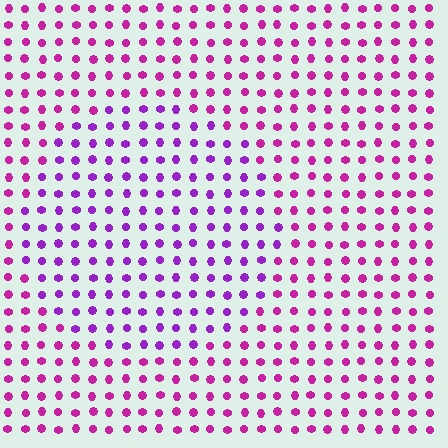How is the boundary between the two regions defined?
The boundary is defined purely by a slight shift in hue (about 31 degrees). Spacing, size, and orientation are identical on both sides.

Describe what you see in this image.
The image is filled with small magenta elements in a uniform arrangement. A circle-shaped region is visible where the elements are tinted to a slightly different hue, forming a subtle color boundary.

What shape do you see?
I see a circle.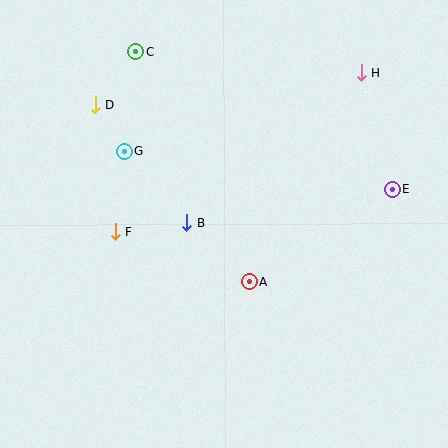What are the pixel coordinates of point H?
Point H is at (362, 73).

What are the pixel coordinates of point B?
Point B is at (187, 223).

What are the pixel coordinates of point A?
Point A is at (249, 282).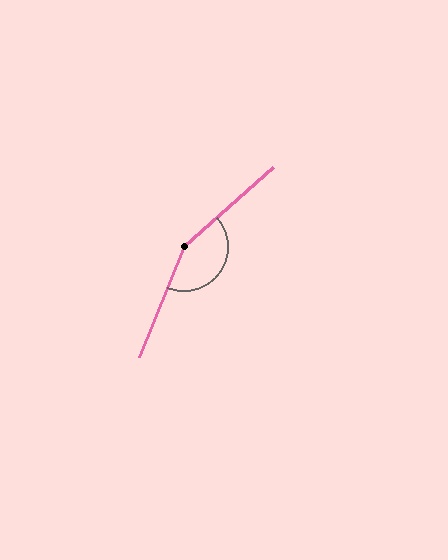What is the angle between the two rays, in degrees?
Approximately 153 degrees.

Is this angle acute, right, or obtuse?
It is obtuse.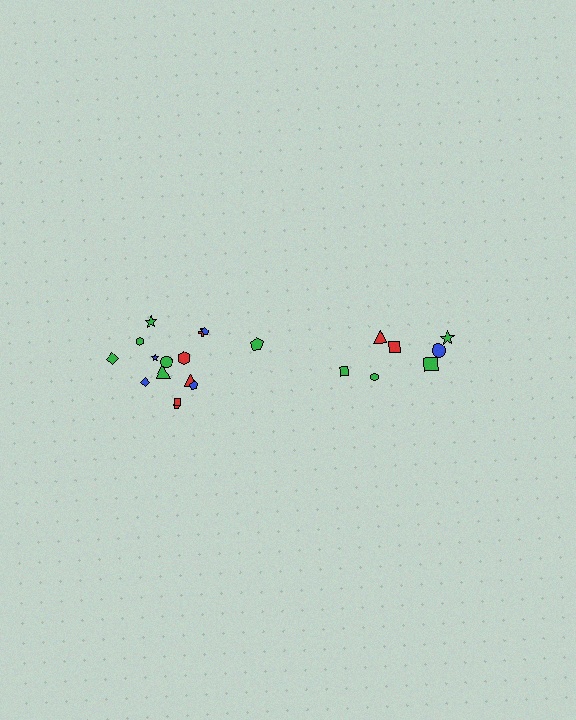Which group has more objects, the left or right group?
The left group.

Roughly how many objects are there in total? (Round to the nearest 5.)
Roughly 20 objects in total.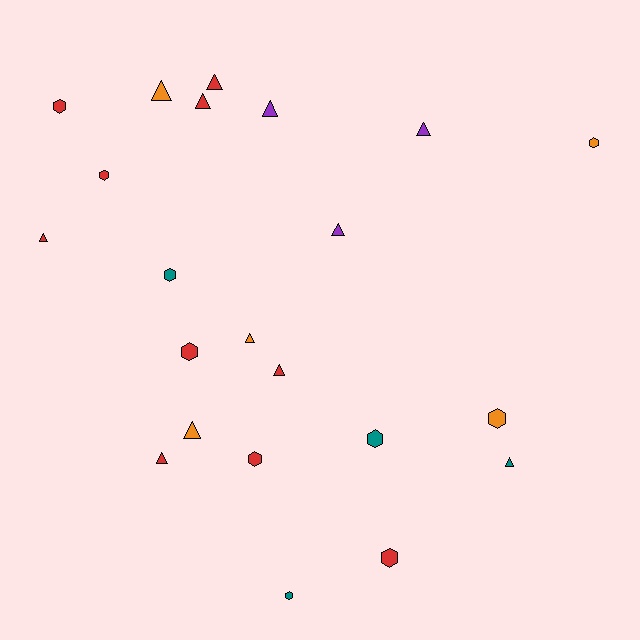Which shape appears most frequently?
Triangle, with 12 objects.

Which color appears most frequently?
Red, with 10 objects.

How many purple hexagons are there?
There are no purple hexagons.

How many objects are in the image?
There are 22 objects.